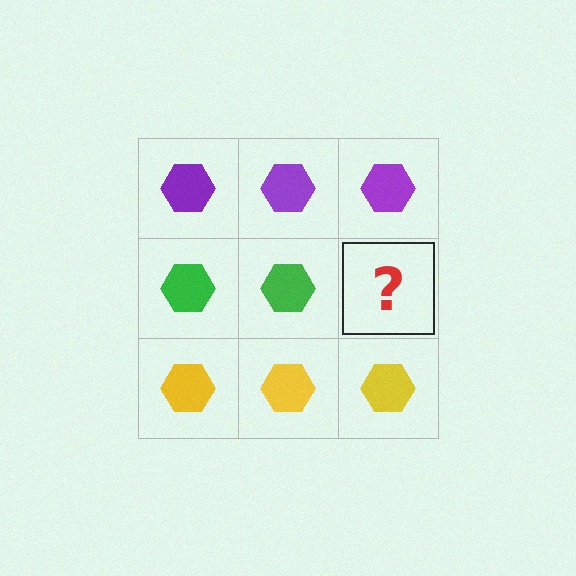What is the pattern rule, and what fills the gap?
The rule is that each row has a consistent color. The gap should be filled with a green hexagon.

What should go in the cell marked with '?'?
The missing cell should contain a green hexagon.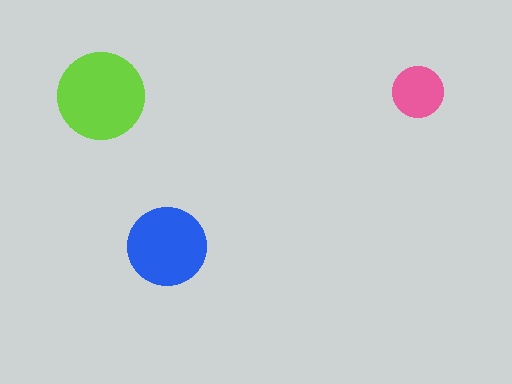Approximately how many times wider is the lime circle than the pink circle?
About 1.5 times wider.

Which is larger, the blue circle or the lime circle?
The lime one.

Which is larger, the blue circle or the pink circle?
The blue one.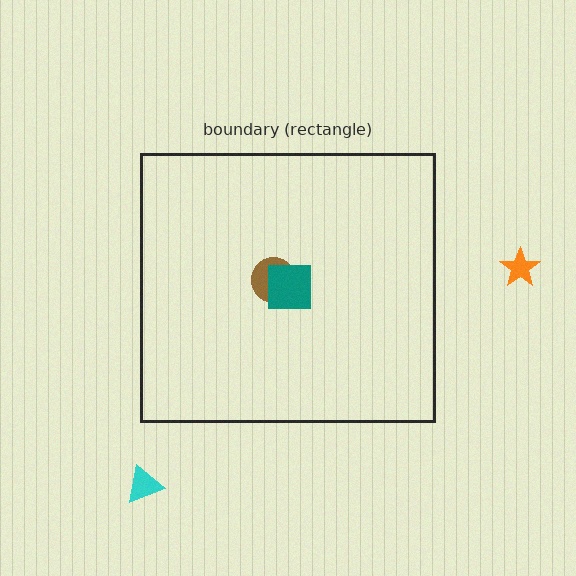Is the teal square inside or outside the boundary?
Inside.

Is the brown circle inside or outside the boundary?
Inside.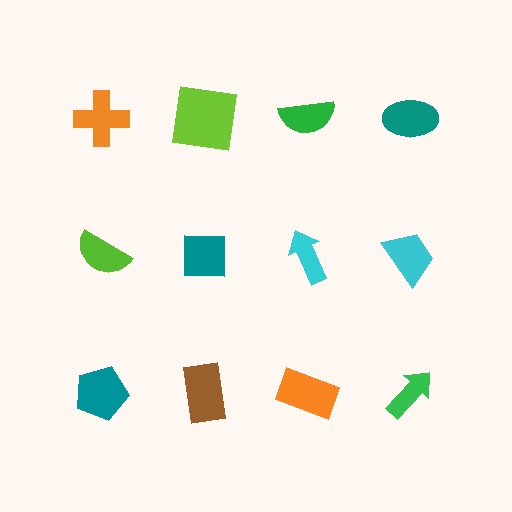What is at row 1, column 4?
A teal ellipse.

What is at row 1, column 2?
A lime square.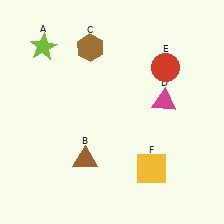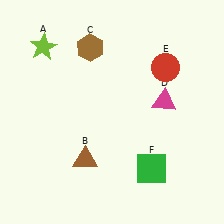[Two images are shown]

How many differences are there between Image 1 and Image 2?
There is 1 difference between the two images.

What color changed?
The square (F) changed from yellow in Image 1 to green in Image 2.